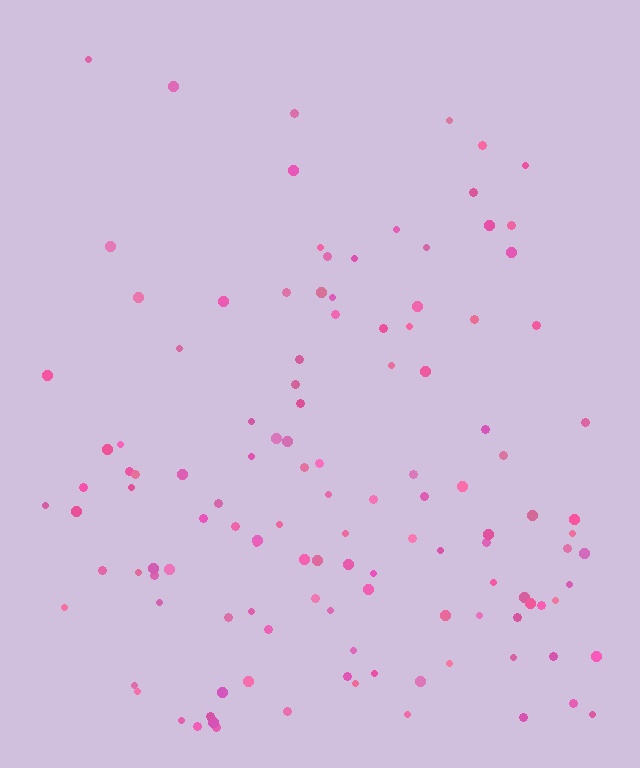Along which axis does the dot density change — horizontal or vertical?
Vertical.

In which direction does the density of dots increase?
From top to bottom, with the bottom side densest.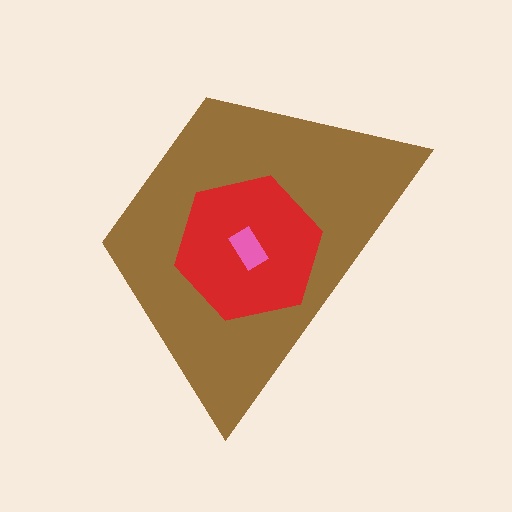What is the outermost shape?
The brown trapezoid.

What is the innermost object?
The pink rectangle.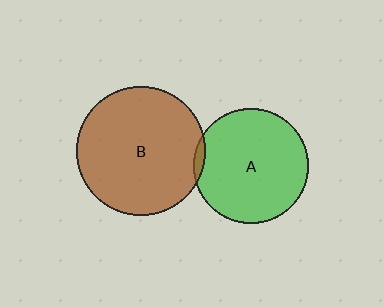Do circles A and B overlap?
Yes.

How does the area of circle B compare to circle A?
Approximately 1.3 times.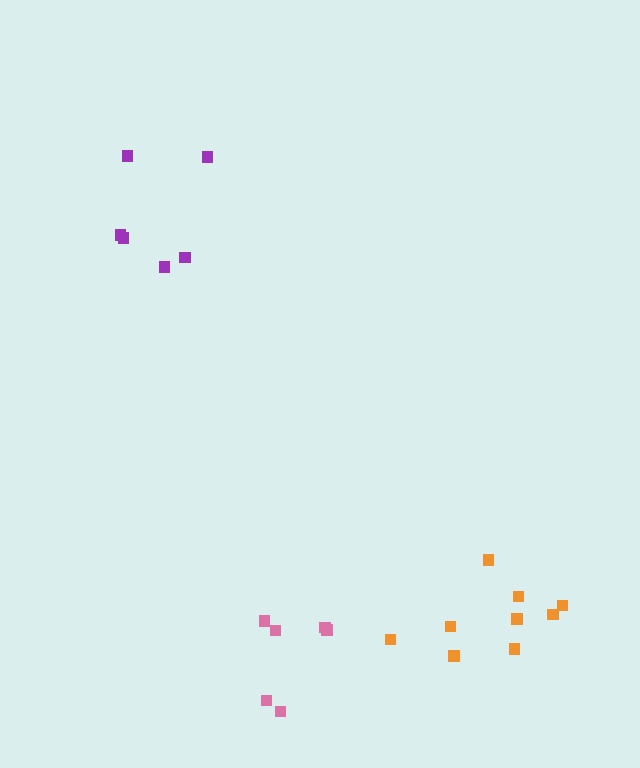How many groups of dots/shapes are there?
There are 3 groups.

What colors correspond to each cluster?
The clusters are colored: purple, pink, orange.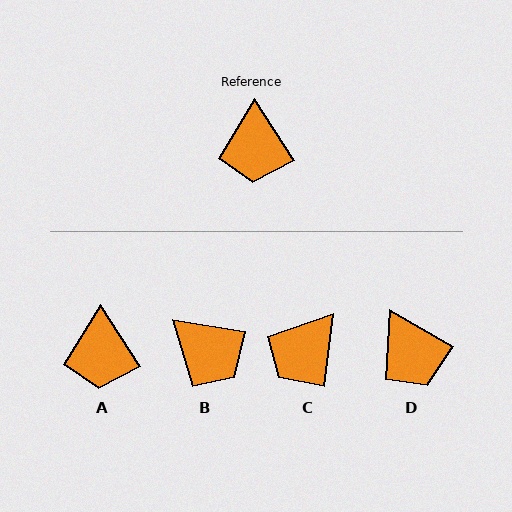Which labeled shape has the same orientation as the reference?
A.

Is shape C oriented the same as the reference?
No, it is off by about 39 degrees.